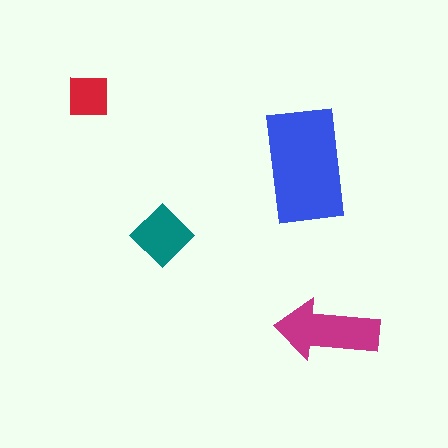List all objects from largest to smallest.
The blue rectangle, the magenta arrow, the teal diamond, the red square.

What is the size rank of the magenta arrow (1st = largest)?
2nd.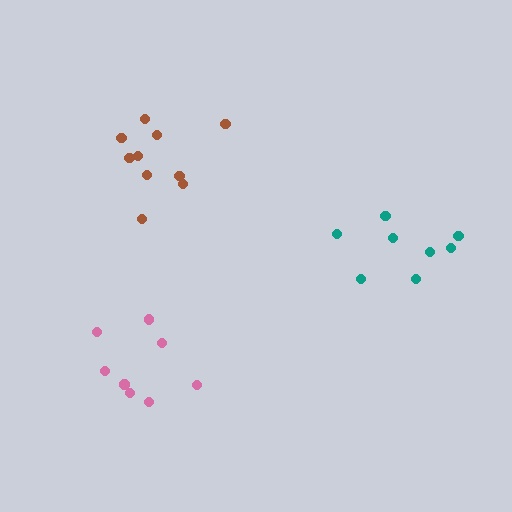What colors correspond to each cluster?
The clusters are colored: pink, brown, teal.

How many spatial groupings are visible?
There are 3 spatial groupings.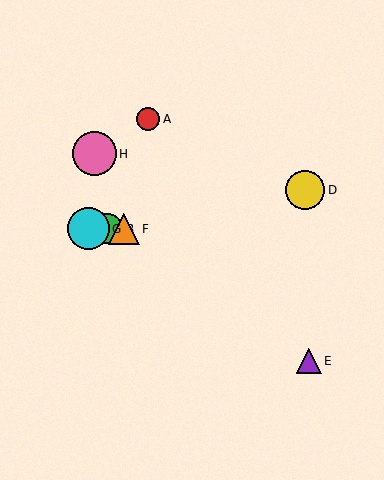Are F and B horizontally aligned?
Yes, both are at y≈229.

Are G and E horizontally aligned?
No, G is at y≈229 and E is at y≈361.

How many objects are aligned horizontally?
4 objects (B, C, F, G) are aligned horizontally.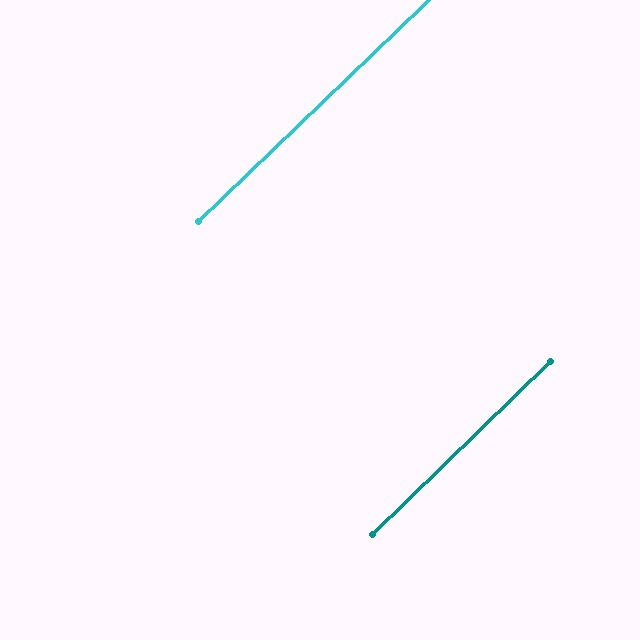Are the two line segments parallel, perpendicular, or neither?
Parallel — their directions differ by only 0.3°.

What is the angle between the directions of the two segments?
Approximately 0 degrees.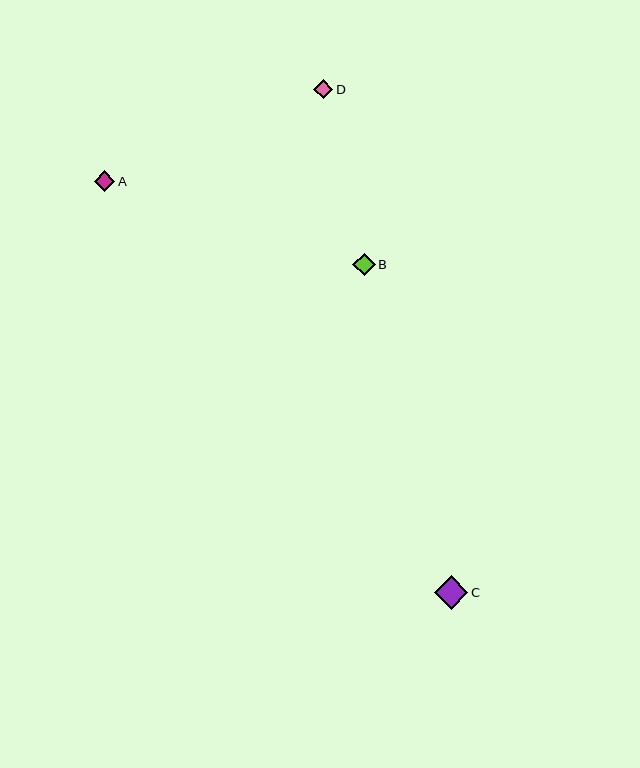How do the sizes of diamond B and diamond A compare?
Diamond B and diamond A are approximately the same size.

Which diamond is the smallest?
Diamond D is the smallest with a size of approximately 19 pixels.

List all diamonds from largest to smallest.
From largest to smallest: C, B, A, D.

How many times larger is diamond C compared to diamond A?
Diamond C is approximately 1.6 times the size of diamond A.